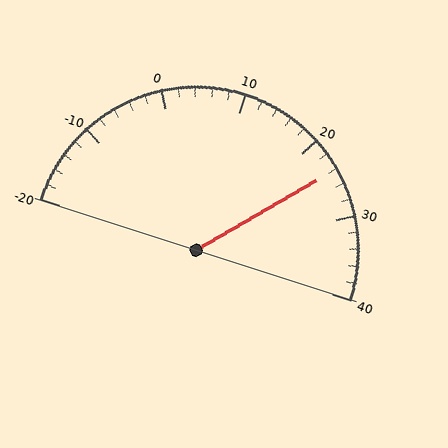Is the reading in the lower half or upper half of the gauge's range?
The reading is in the upper half of the range (-20 to 40).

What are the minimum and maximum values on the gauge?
The gauge ranges from -20 to 40.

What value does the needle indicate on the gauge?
The needle indicates approximately 24.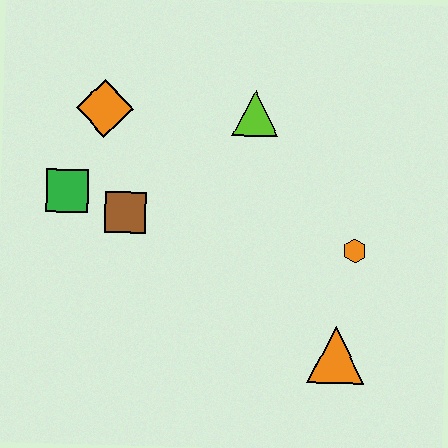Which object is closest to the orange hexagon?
The orange triangle is closest to the orange hexagon.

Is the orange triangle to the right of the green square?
Yes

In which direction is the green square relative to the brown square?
The green square is to the left of the brown square.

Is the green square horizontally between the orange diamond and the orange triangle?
No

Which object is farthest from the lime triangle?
The orange triangle is farthest from the lime triangle.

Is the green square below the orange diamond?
Yes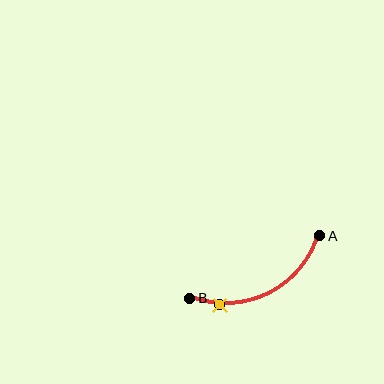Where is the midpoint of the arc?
The arc midpoint is the point on the curve farthest from the straight line joining A and B. It sits below that line.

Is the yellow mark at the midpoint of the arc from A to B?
No. The yellow mark lies on the arc but is closer to endpoint B. The arc midpoint would be at the point on the curve equidistant along the arc from both A and B.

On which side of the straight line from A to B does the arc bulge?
The arc bulges below the straight line connecting A and B.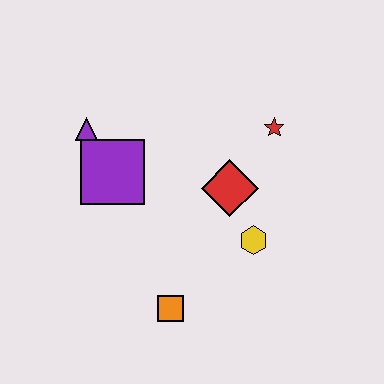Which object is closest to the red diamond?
The yellow hexagon is closest to the red diamond.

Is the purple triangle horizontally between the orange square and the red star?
No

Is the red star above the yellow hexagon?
Yes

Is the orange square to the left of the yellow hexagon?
Yes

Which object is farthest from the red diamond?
The purple triangle is farthest from the red diamond.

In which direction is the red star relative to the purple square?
The red star is to the right of the purple square.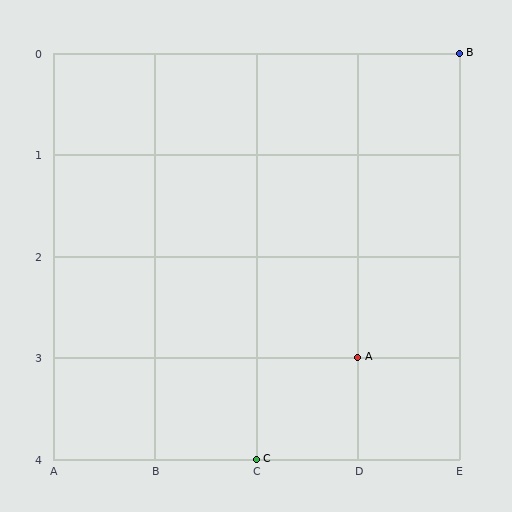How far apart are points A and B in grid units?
Points A and B are 1 column and 3 rows apart (about 3.2 grid units diagonally).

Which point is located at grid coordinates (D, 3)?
Point A is at (D, 3).